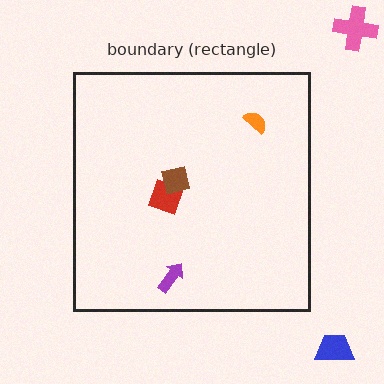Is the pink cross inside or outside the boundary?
Outside.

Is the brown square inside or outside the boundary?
Inside.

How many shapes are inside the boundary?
4 inside, 2 outside.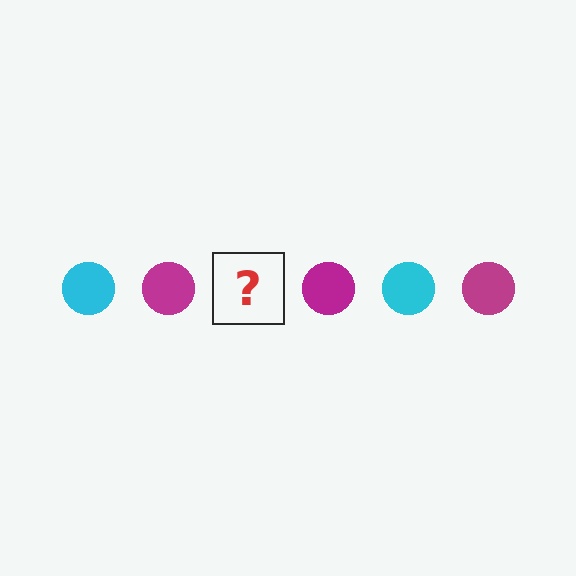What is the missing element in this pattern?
The missing element is a cyan circle.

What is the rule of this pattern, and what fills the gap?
The rule is that the pattern cycles through cyan, magenta circles. The gap should be filled with a cyan circle.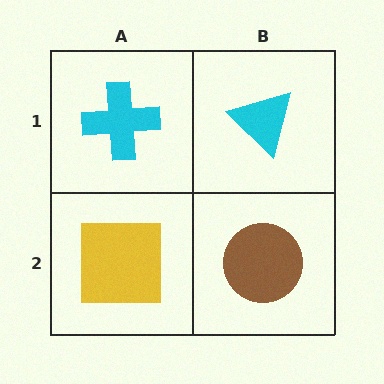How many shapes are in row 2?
2 shapes.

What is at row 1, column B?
A cyan triangle.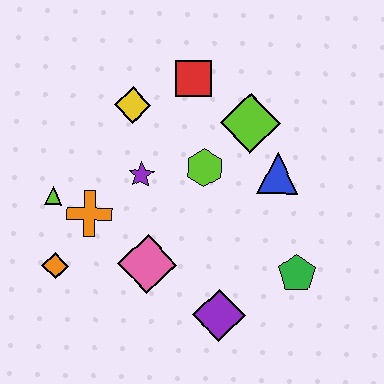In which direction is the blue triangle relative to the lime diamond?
The blue triangle is below the lime diamond.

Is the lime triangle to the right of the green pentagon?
No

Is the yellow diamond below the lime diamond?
No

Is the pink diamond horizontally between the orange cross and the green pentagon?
Yes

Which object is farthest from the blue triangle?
The orange diamond is farthest from the blue triangle.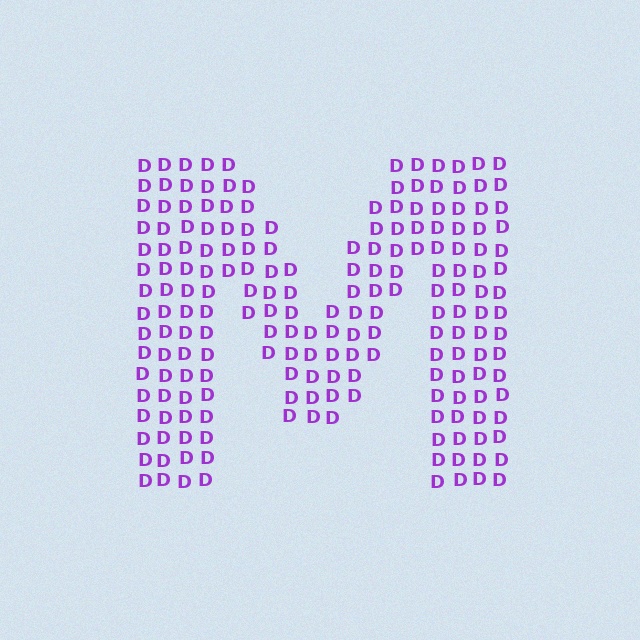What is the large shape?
The large shape is the letter M.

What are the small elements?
The small elements are letter D's.